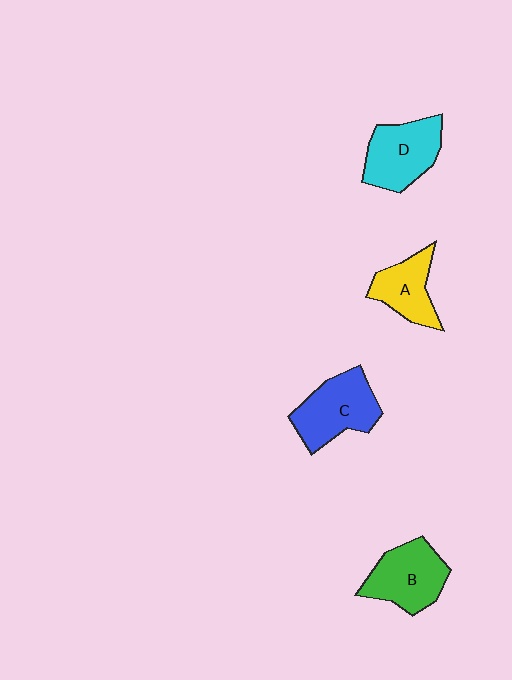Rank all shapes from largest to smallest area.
From largest to smallest: C (blue), D (cyan), B (green), A (yellow).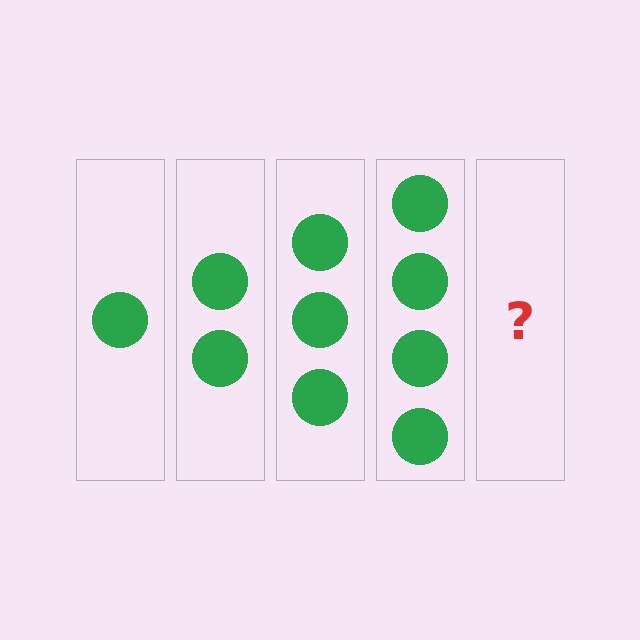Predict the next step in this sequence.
The next step is 5 circles.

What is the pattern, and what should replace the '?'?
The pattern is that each step adds one more circle. The '?' should be 5 circles.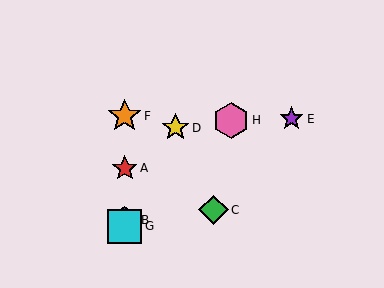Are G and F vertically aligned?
Yes, both are at x≈125.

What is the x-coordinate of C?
Object C is at x≈214.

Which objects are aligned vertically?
Objects A, B, F, G are aligned vertically.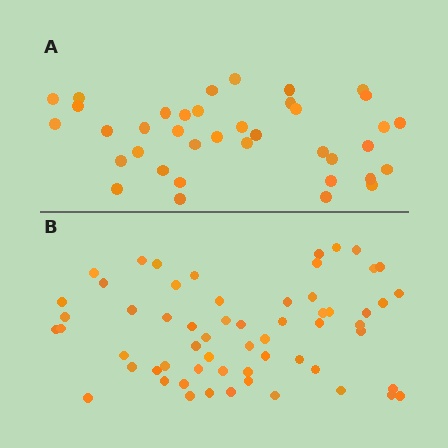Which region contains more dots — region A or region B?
Region B (the bottom region) has more dots.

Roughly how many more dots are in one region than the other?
Region B has approximately 20 more dots than region A.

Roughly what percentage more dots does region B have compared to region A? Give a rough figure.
About 60% more.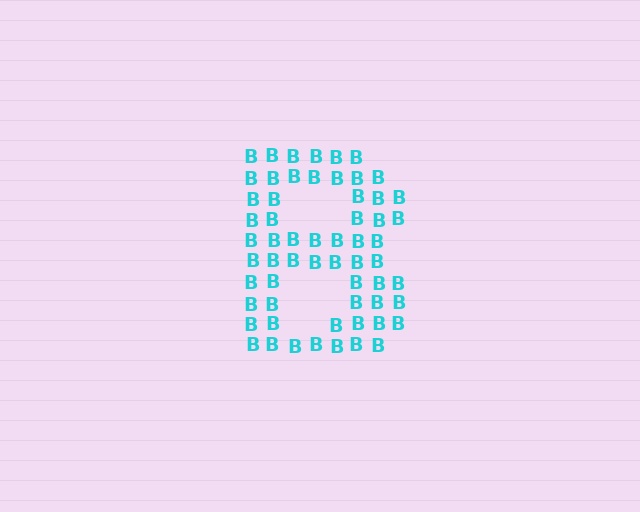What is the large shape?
The large shape is the letter B.